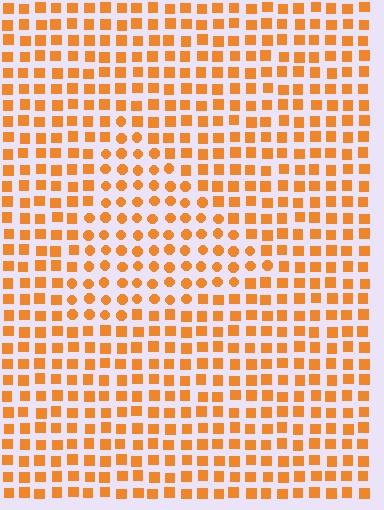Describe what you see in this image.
The image is filled with small orange elements arranged in a uniform grid. A triangle-shaped region contains circles, while the surrounding area contains squares. The boundary is defined purely by the change in element shape.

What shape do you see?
I see a triangle.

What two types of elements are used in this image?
The image uses circles inside the triangle region and squares outside it.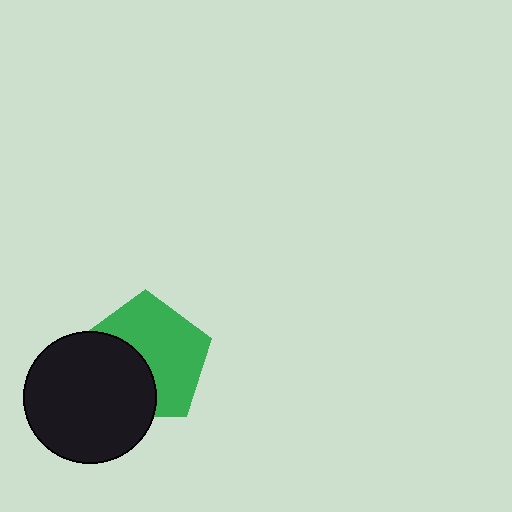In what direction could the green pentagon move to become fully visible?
The green pentagon could move toward the upper-right. That would shift it out from behind the black circle entirely.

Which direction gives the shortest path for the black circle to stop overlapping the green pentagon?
Moving toward the lower-left gives the shortest separation.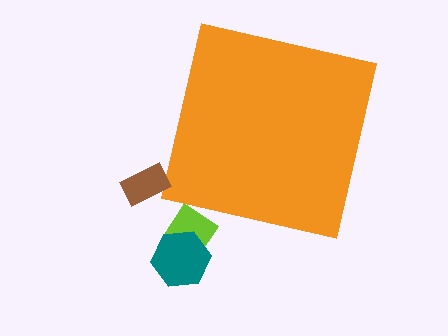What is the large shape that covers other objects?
An orange square.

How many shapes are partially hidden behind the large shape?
0 shapes are partially hidden.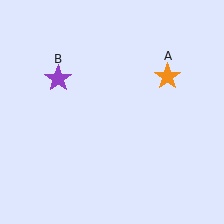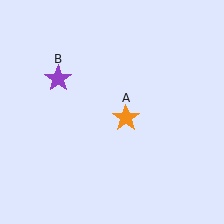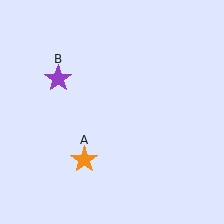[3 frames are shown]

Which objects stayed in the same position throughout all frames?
Purple star (object B) remained stationary.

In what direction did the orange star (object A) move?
The orange star (object A) moved down and to the left.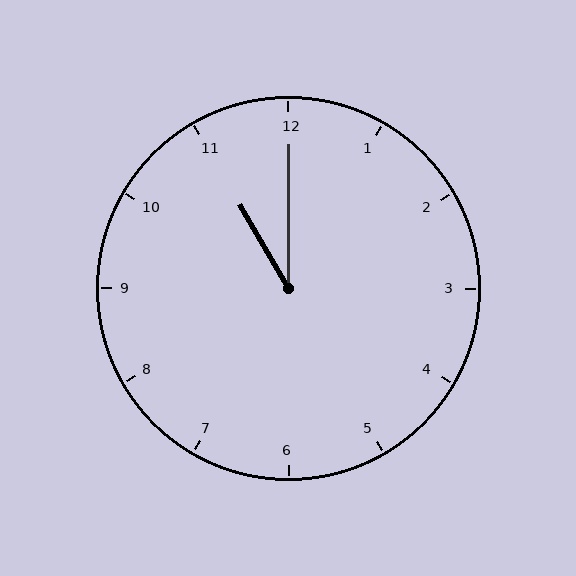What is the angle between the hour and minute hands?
Approximately 30 degrees.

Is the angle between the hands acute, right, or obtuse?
It is acute.